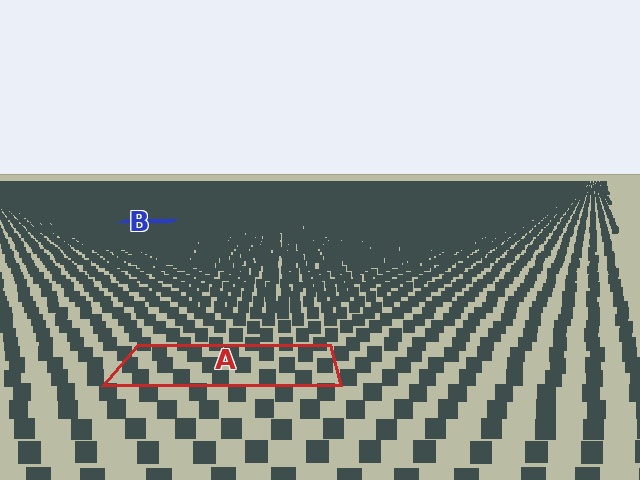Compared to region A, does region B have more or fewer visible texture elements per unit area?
Region B has more texture elements per unit area — they are packed more densely because it is farther away.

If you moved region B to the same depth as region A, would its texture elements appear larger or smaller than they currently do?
They would appear larger. At a closer depth, the same texture elements are projected at a bigger on-screen size.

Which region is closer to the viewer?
Region A is closer. The texture elements there are larger and more spread out.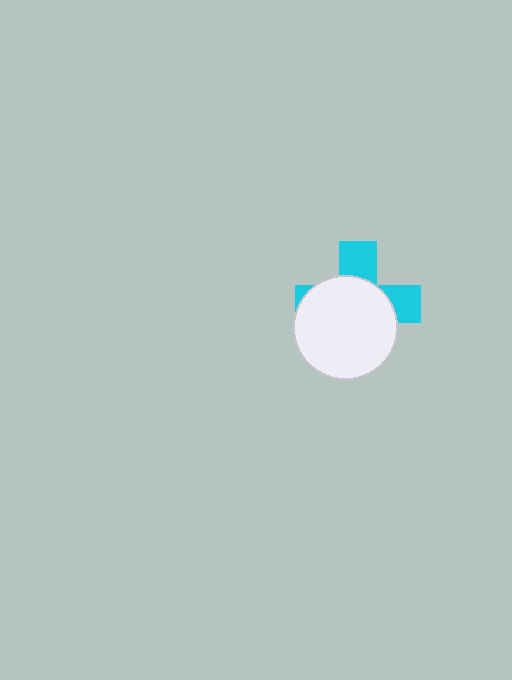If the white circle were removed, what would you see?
You would see the complete cyan cross.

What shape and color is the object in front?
The object in front is a white circle.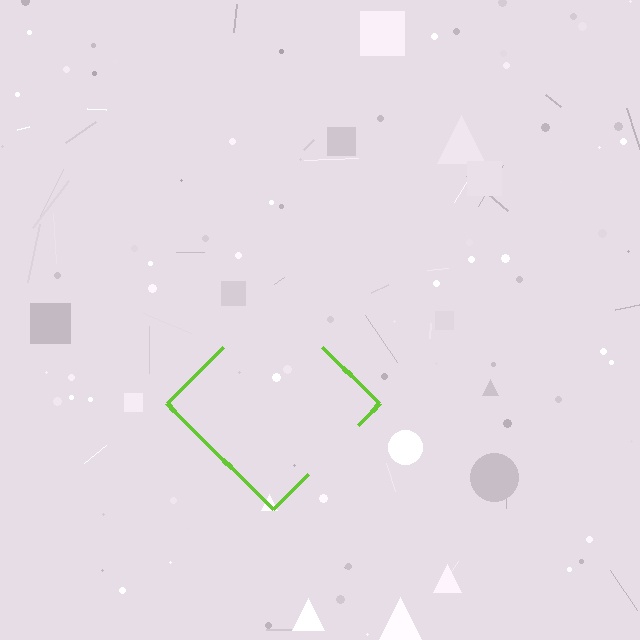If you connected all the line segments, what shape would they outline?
They would outline a diamond.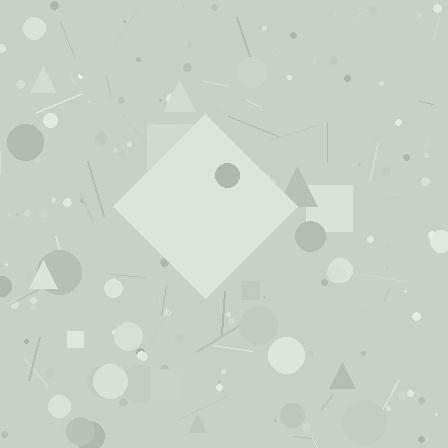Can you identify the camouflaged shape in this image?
The camouflaged shape is a diamond.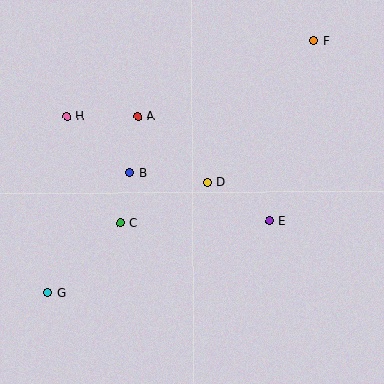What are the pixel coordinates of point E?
Point E is at (269, 221).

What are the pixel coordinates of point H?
Point H is at (67, 116).